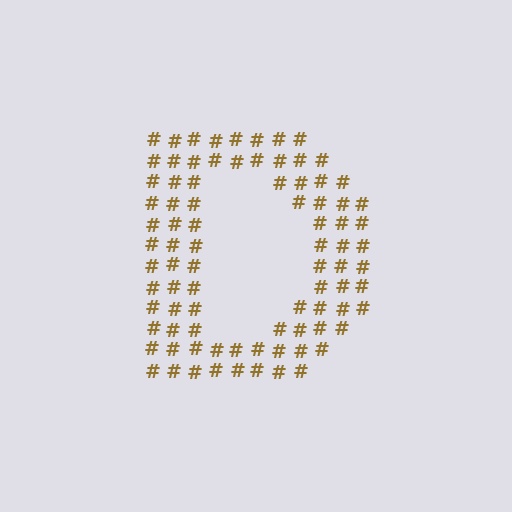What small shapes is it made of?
It is made of small hash symbols.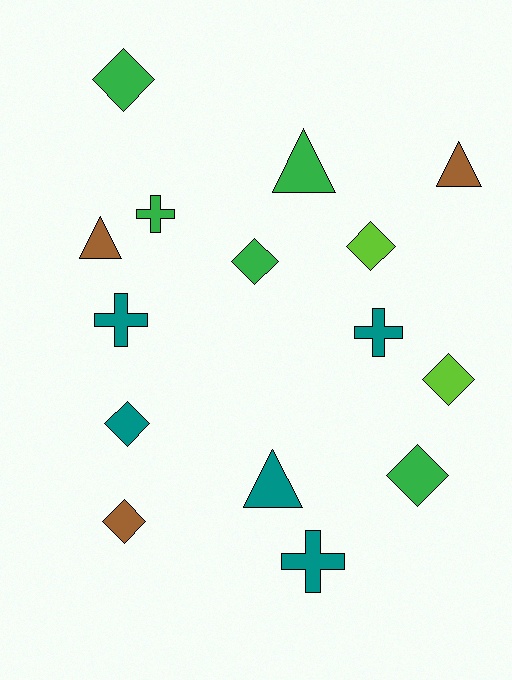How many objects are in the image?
There are 15 objects.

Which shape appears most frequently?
Diamond, with 7 objects.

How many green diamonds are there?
There are 3 green diamonds.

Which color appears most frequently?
Teal, with 5 objects.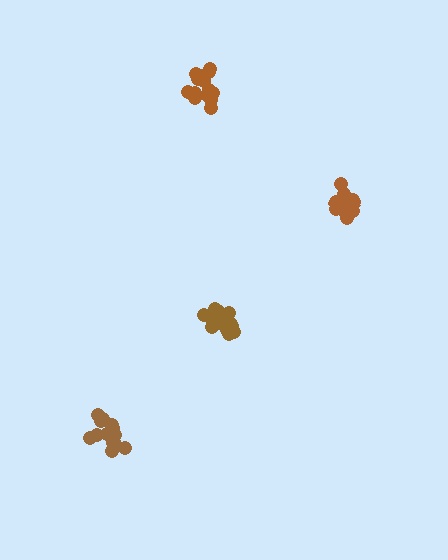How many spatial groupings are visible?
There are 4 spatial groupings.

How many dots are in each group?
Group 1: 14 dots, Group 2: 14 dots, Group 3: 13 dots, Group 4: 15 dots (56 total).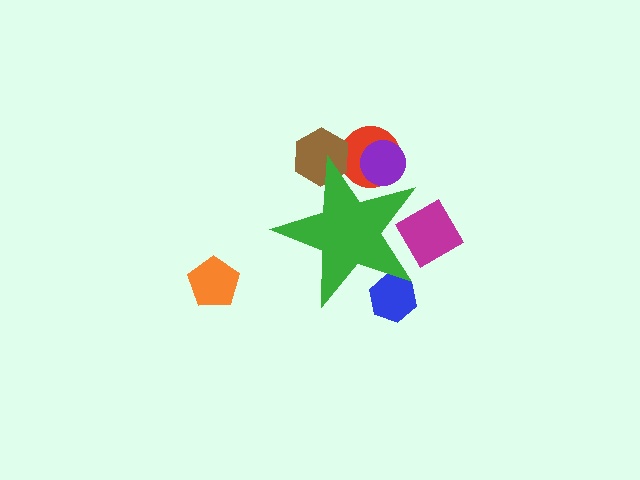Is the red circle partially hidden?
Yes, the red circle is partially hidden behind the green star.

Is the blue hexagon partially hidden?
Yes, the blue hexagon is partially hidden behind the green star.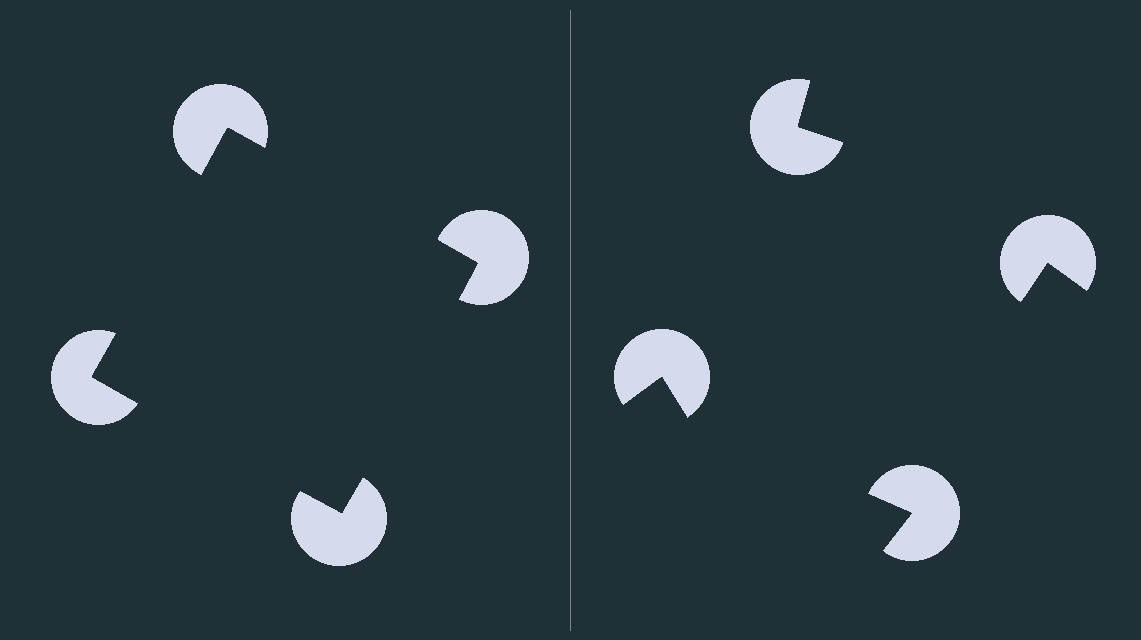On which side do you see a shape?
An illusory square appears on the left side. On the right side the wedge cuts are rotated, so no coherent shape forms.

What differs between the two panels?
The pac-man discs are positioned identically on both sides; only the wedge orientations differ. On the left they align to a square; on the right they are misaligned.